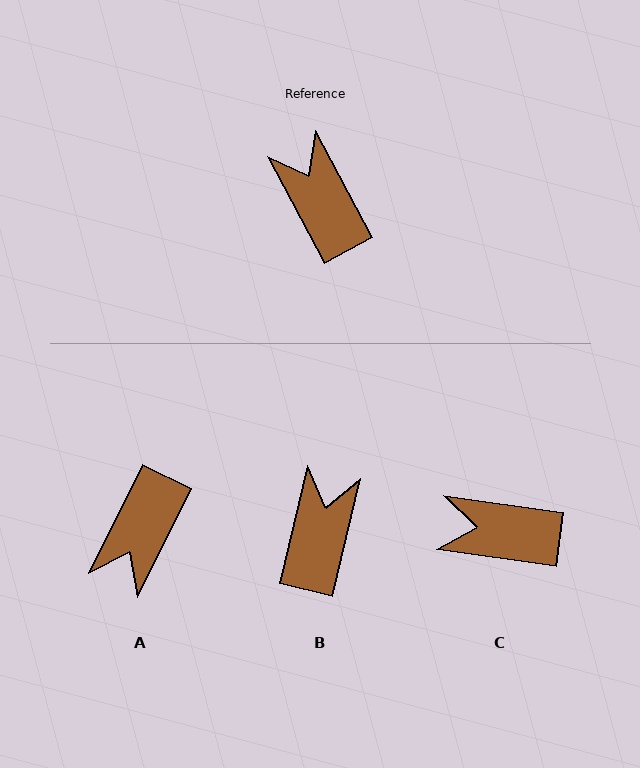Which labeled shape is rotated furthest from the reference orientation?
A, about 126 degrees away.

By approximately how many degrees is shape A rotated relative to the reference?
Approximately 126 degrees counter-clockwise.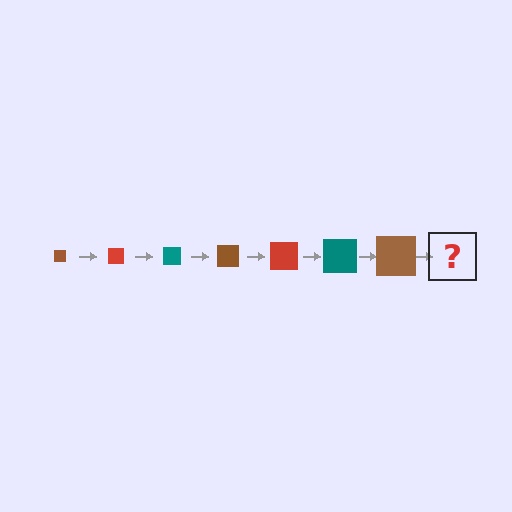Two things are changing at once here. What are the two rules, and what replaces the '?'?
The two rules are that the square grows larger each step and the color cycles through brown, red, and teal. The '?' should be a red square, larger than the previous one.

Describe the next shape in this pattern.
It should be a red square, larger than the previous one.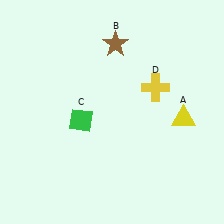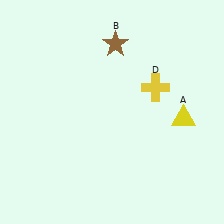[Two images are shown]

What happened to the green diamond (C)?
The green diamond (C) was removed in Image 2. It was in the bottom-left area of Image 1.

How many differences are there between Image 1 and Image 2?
There is 1 difference between the two images.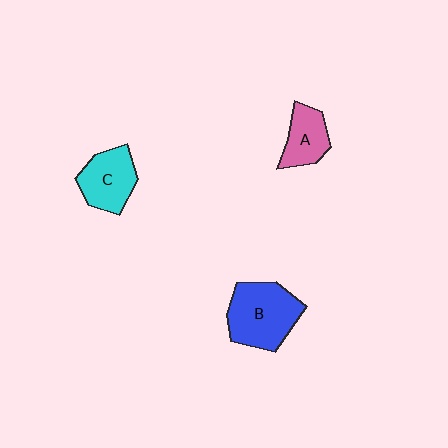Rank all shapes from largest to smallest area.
From largest to smallest: B (blue), C (cyan), A (pink).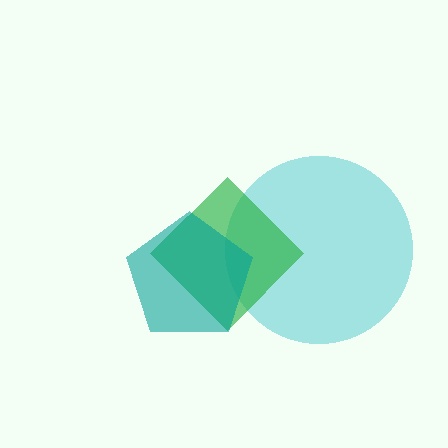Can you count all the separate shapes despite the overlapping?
Yes, there are 3 separate shapes.